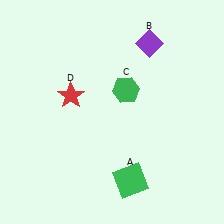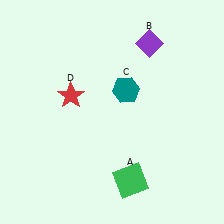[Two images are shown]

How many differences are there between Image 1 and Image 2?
There is 1 difference between the two images.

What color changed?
The hexagon (C) changed from green in Image 1 to teal in Image 2.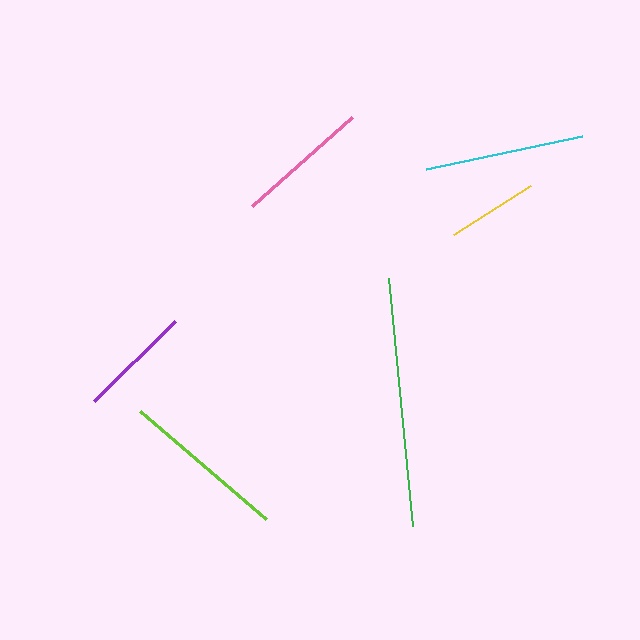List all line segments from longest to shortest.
From longest to shortest: green, lime, cyan, pink, purple, yellow.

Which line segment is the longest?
The green line is the longest at approximately 249 pixels.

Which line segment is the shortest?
The yellow line is the shortest at approximately 91 pixels.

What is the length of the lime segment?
The lime segment is approximately 166 pixels long.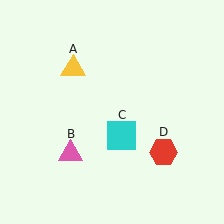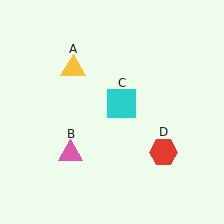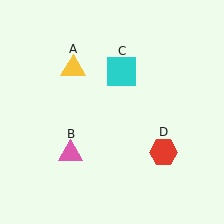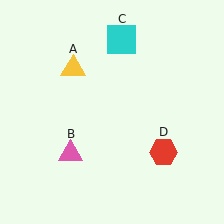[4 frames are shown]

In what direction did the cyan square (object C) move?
The cyan square (object C) moved up.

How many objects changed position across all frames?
1 object changed position: cyan square (object C).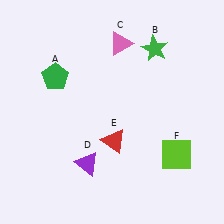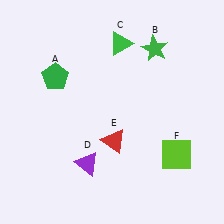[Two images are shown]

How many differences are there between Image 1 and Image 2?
There is 1 difference between the two images.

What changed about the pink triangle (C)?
In Image 1, C is pink. In Image 2, it changed to green.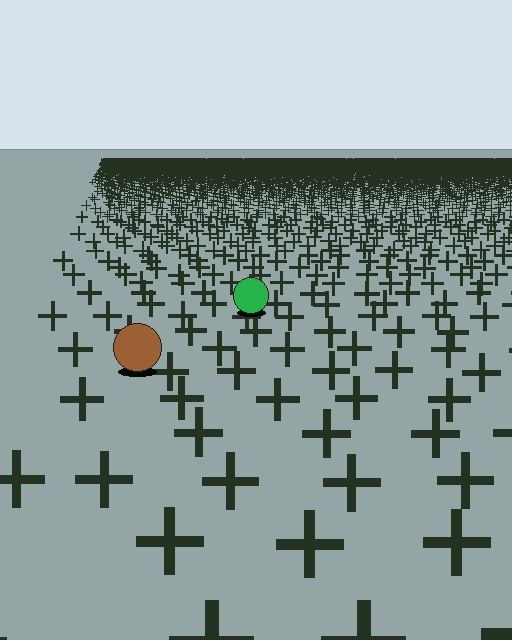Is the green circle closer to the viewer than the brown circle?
No. The brown circle is closer — you can tell from the texture gradient: the ground texture is coarser near it.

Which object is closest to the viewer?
The brown circle is closest. The texture marks near it are larger and more spread out.